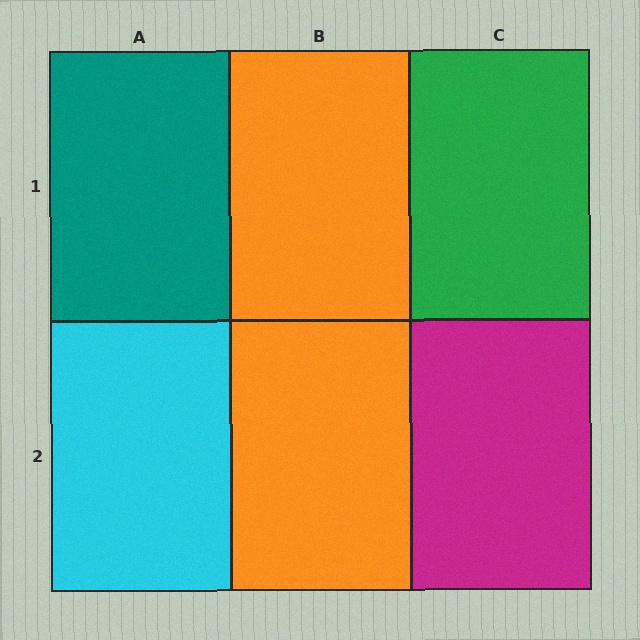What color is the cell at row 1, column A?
Teal.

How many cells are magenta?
1 cell is magenta.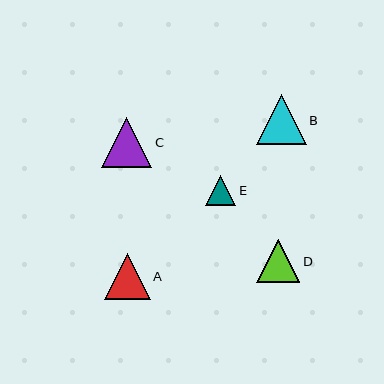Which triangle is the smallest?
Triangle E is the smallest with a size of approximately 30 pixels.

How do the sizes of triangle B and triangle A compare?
Triangle B and triangle A are approximately the same size.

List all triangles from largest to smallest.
From largest to smallest: C, B, A, D, E.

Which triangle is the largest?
Triangle C is the largest with a size of approximately 50 pixels.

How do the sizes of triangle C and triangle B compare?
Triangle C and triangle B are approximately the same size.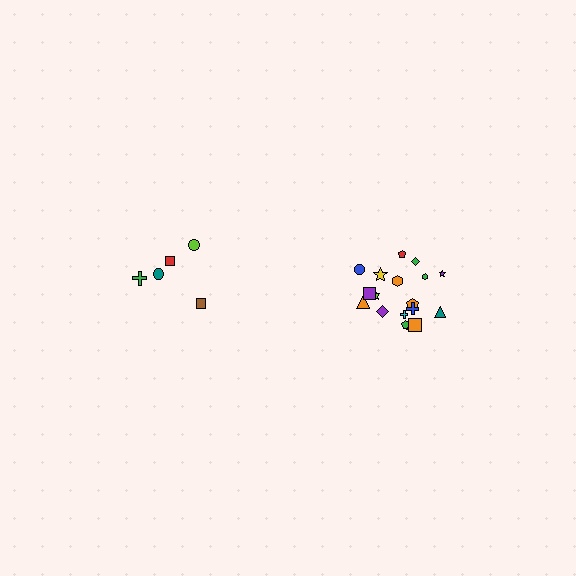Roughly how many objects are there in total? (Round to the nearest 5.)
Roughly 25 objects in total.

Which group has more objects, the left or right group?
The right group.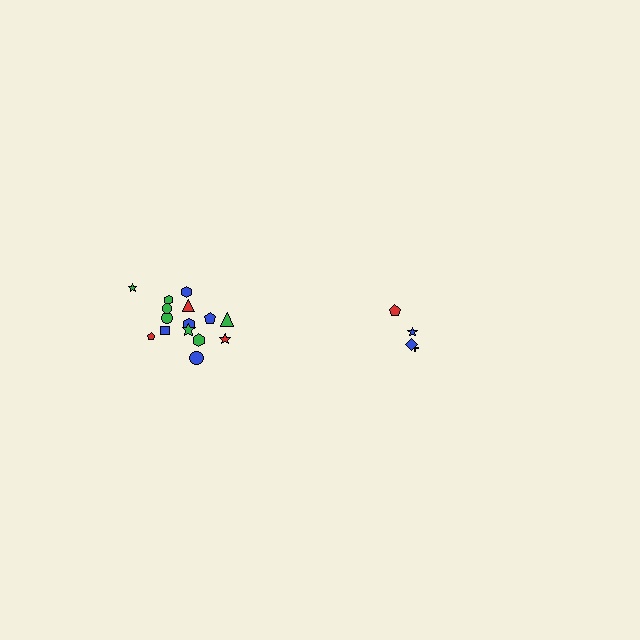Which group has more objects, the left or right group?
The left group.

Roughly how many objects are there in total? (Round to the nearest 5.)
Roughly 20 objects in total.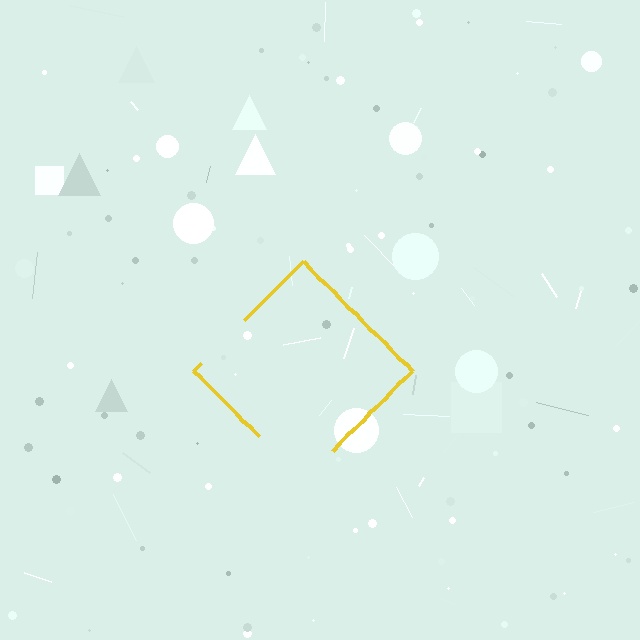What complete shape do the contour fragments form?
The contour fragments form a diamond.